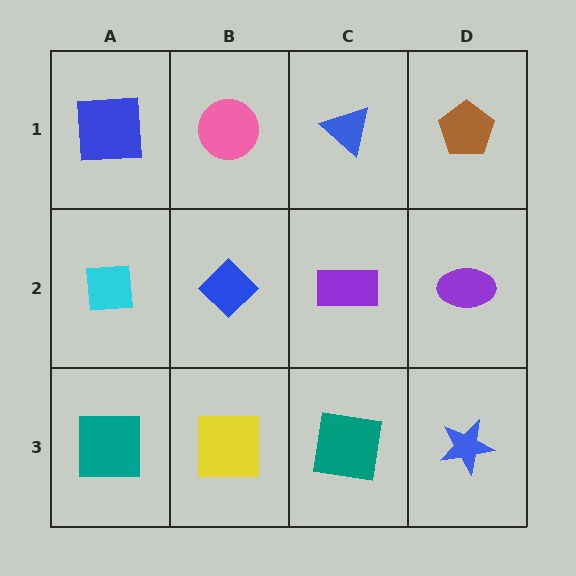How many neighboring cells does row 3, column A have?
2.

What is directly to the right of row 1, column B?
A blue triangle.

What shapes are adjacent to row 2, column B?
A pink circle (row 1, column B), a yellow square (row 3, column B), a cyan square (row 2, column A), a purple rectangle (row 2, column C).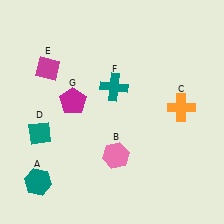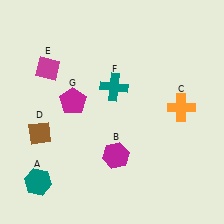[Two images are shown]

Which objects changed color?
B changed from pink to magenta. D changed from teal to brown.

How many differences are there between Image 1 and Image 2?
There are 2 differences between the two images.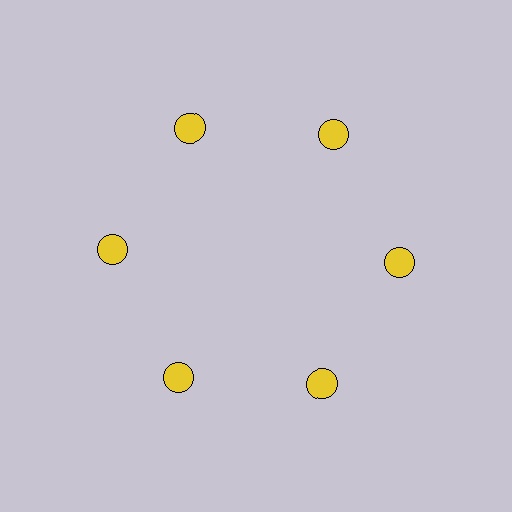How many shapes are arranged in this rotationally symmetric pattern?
There are 6 shapes, arranged in 6 groups of 1.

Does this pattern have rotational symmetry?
Yes, this pattern has 6-fold rotational symmetry. It looks the same after rotating 60 degrees around the center.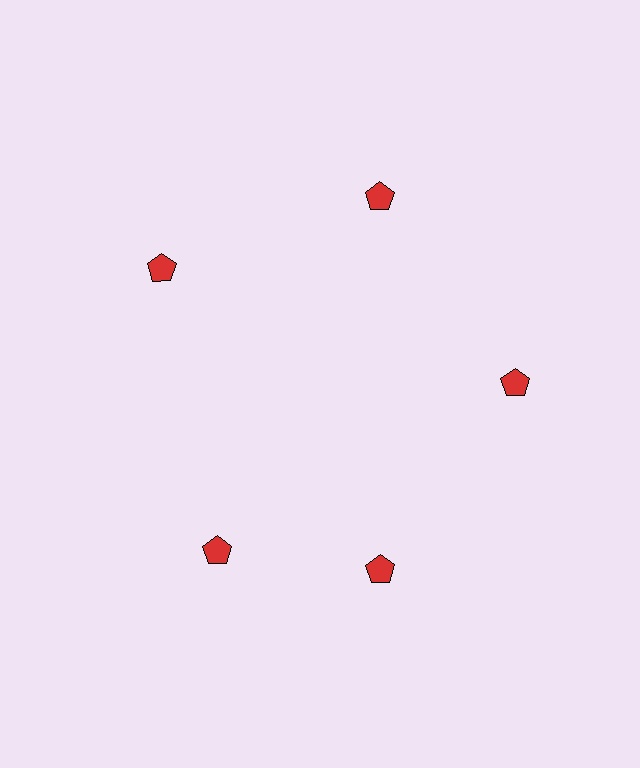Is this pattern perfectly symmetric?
No. The 5 red pentagons are arranged in a ring, but one element near the 8 o'clock position is rotated out of alignment along the ring, breaking the 5-fold rotational symmetry.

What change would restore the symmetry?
The symmetry would be restored by rotating it back into even spacing with its neighbors so that all 5 pentagons sit at equal angles and equal distance from the center.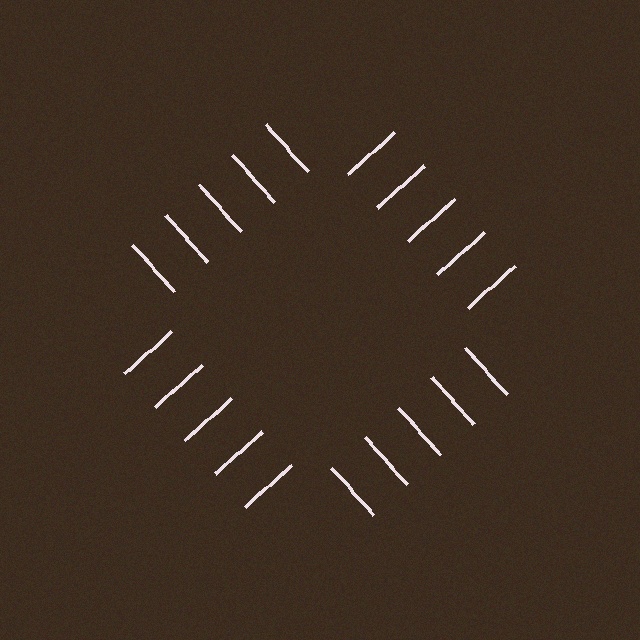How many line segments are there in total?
20 — 5 along each of the 4 edges.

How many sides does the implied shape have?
4 sides — the line-ends trace a square.